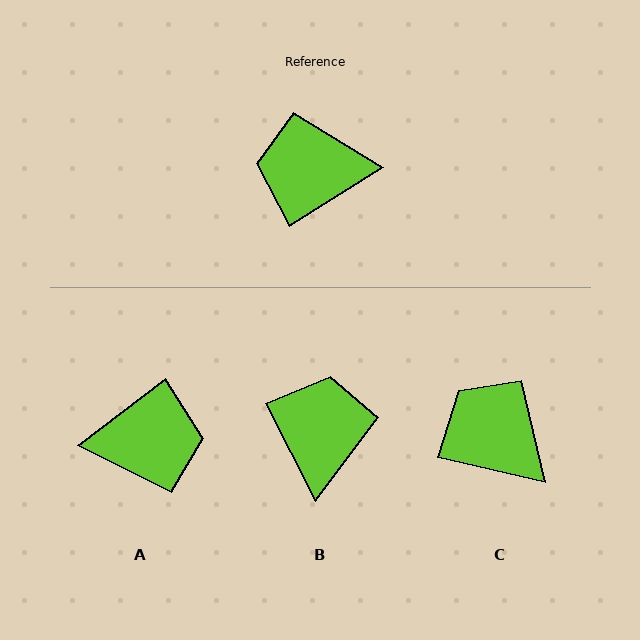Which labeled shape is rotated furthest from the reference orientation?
A, about 175 degrees away.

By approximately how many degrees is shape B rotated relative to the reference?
Approximately 95 degrees clockwise.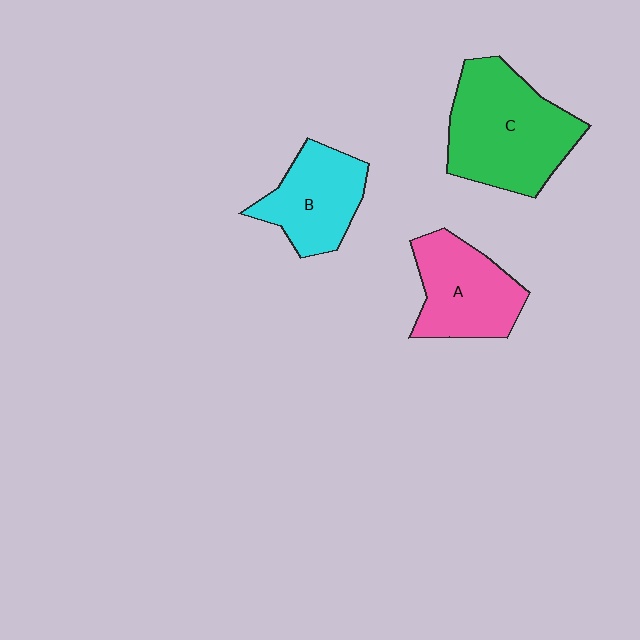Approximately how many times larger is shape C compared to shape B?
Approximately 1.6 times.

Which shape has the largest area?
Shape C (green).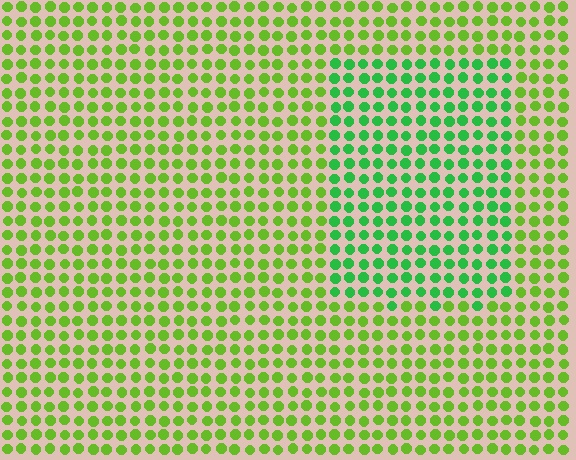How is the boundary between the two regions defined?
The boundary is defined purely by a slight shift in hue (about 36 degrees). Spacing, size, and orientation are identical on both sides.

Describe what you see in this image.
The image is filled with small lime elements in a uniform arrangement. A rectangle-shaped region is visible where the elements are tinted to a slightly different hue, forming a subtle color boundary.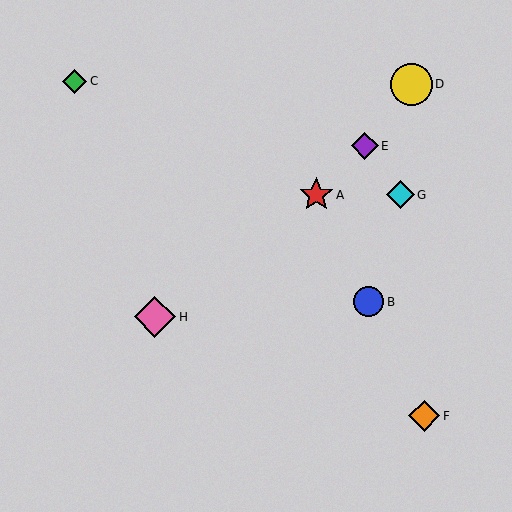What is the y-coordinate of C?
Object C is at y≈81.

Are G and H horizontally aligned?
No, G is at y≈195 and H is at y≈317.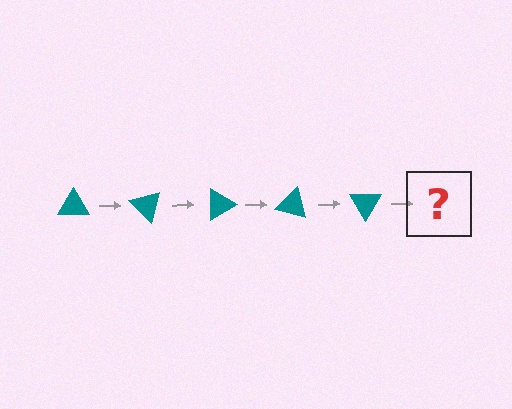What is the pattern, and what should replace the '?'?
The pattern is that the triangle rotates 45 degrees each step. The '?' should be a teal triangle rotated 225 degrees.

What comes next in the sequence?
The next element should be a teal triangle rotated 225 degrees.